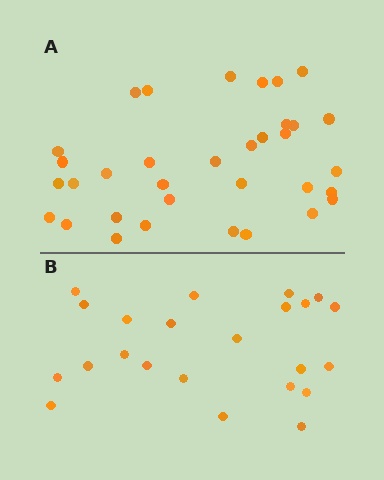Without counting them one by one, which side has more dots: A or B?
Region A (the top region) has more dots.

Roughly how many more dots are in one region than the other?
Region A has roughly 12 or so more dots than region B.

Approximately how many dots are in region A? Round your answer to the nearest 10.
About 30 dots. (The exact count is 34, which rounds to 30.)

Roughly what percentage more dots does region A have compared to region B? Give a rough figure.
About 50% more.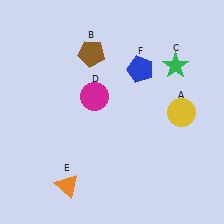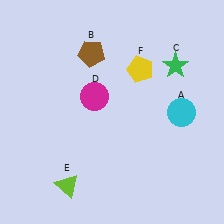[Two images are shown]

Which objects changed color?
A changed from yellow to cyan. E changed from orange to lime. F changed from blue to yellow.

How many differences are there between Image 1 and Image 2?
There are 3 differences between the two images.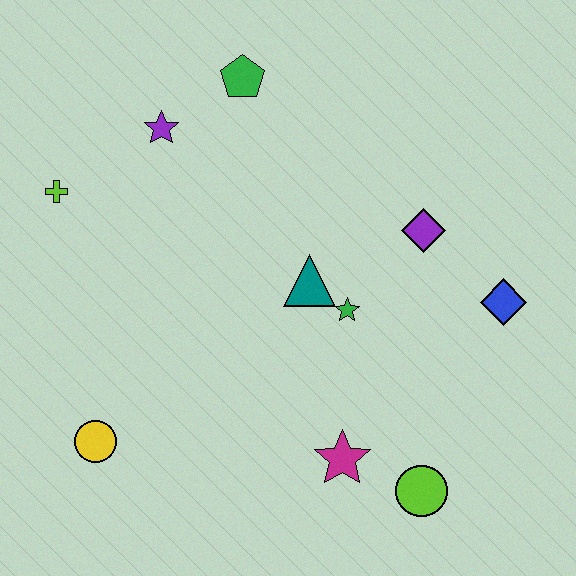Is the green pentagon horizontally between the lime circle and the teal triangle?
No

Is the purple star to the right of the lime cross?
Yes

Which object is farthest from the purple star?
The lime circle is farthest from the purple star.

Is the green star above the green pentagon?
No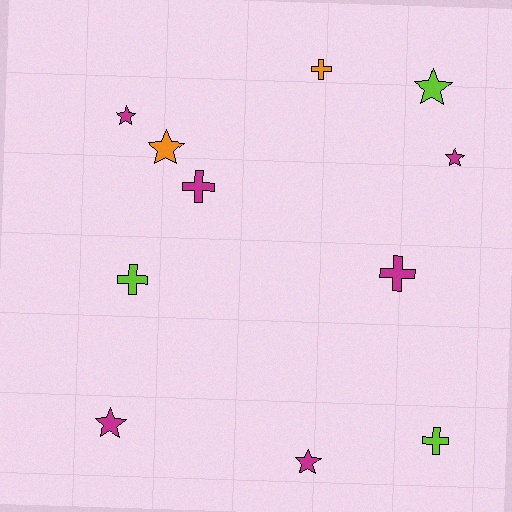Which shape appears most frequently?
Star, with 6 objects.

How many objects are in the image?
There are 11 objects.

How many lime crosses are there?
There are 2 lime crosses.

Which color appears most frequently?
Magenta, with 6 objects.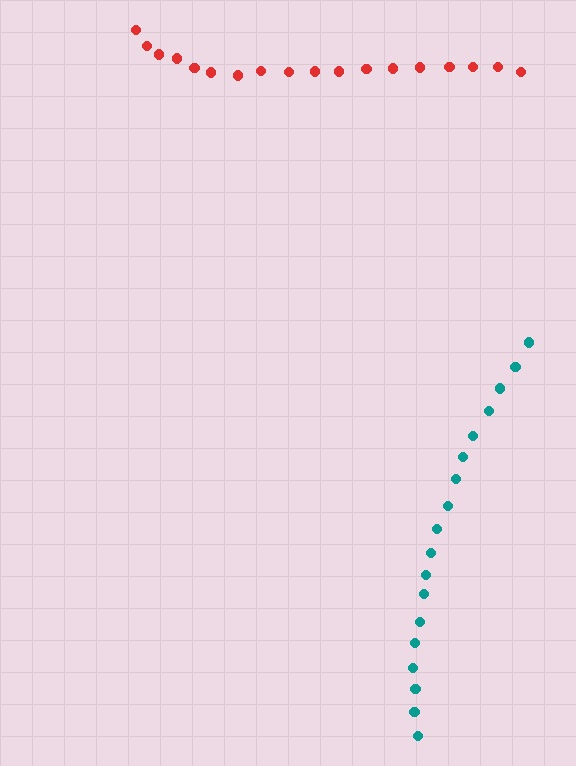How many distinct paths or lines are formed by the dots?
There are 2 distinct paths.